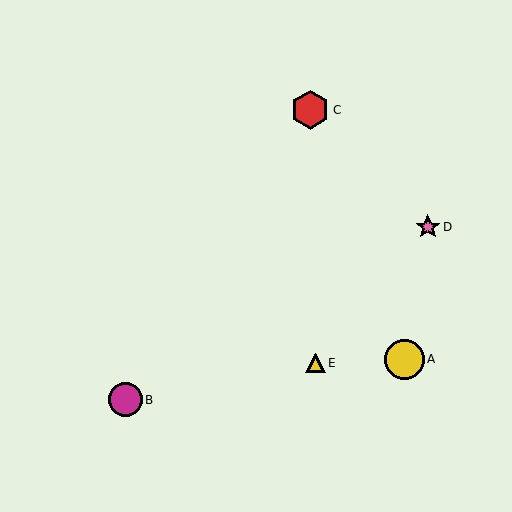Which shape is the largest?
The yellow circle (labeled A) is the largest.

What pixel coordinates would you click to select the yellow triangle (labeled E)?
Click at (316, 363) to select the yellow triangle E.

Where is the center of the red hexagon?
The center of the red hexagon is at (310, 110).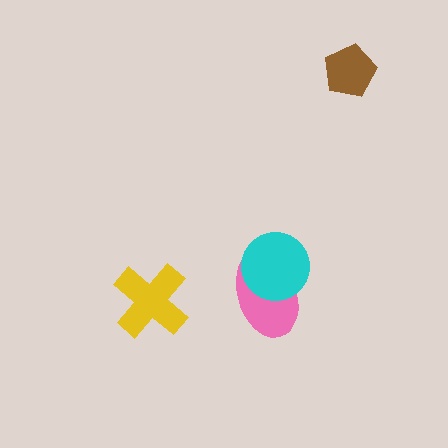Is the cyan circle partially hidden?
No, no other shape covers it.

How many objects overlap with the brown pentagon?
0 objects overlap with the brown pentagon.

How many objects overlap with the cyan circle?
1 object overlaps with the cyan circle.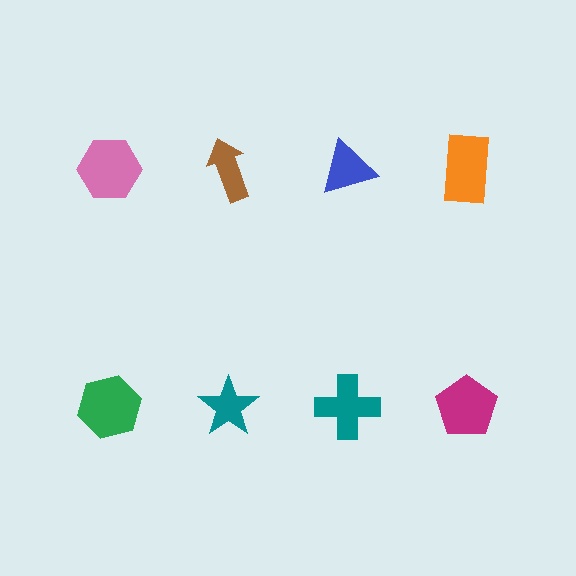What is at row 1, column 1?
A pink hexagon.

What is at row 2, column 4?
A magenta pentagon.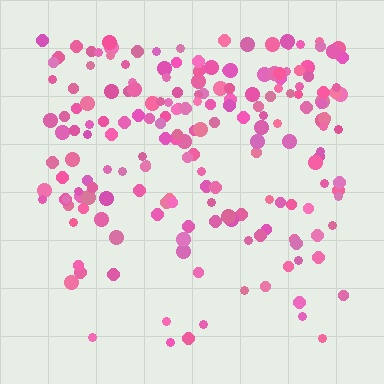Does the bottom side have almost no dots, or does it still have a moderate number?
Still a moderate number, just noticeably fewer than the top.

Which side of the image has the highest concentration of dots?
The top.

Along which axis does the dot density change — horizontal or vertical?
Vertical.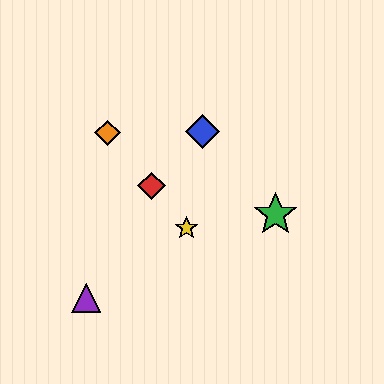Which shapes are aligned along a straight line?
The red diamond, the yellow star, the orange diamond are aligned along a straight line.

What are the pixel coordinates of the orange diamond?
The orange diamond is at (108, 133).